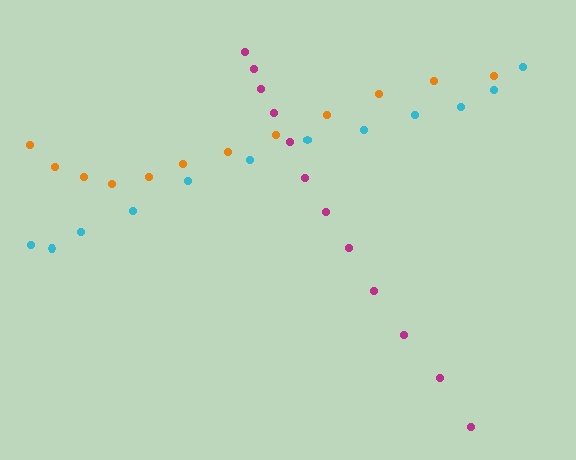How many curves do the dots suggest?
There are 3 distinct paths.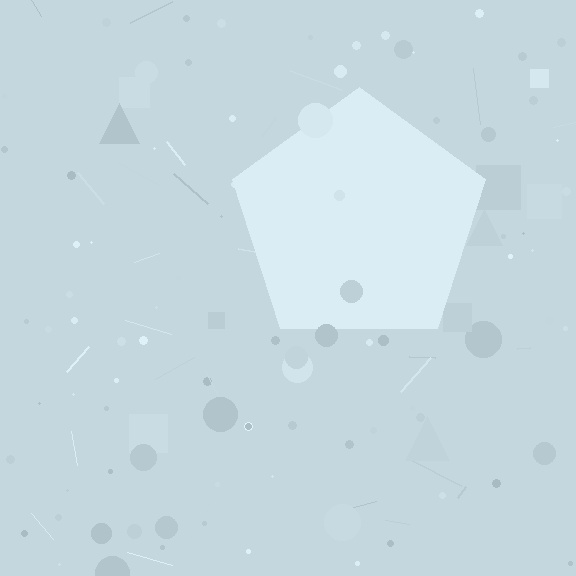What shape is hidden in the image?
A pentagon is hidden in the image.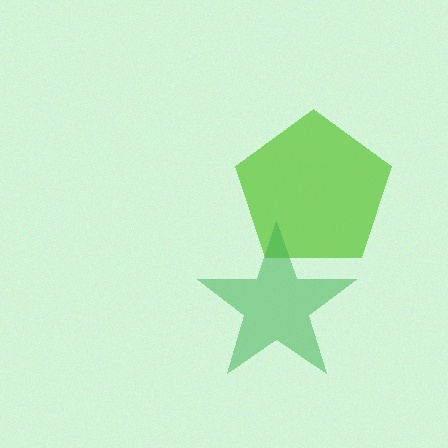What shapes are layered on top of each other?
The layered shapes are: a lime pentagon, a green star.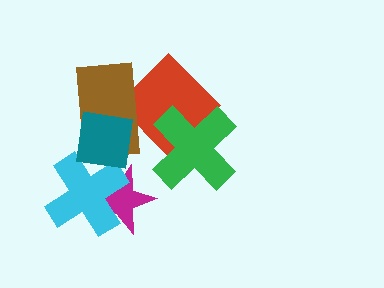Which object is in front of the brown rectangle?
The teal square is in front of the brown rectangle.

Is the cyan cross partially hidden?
Yes, it is partially covered by another shape.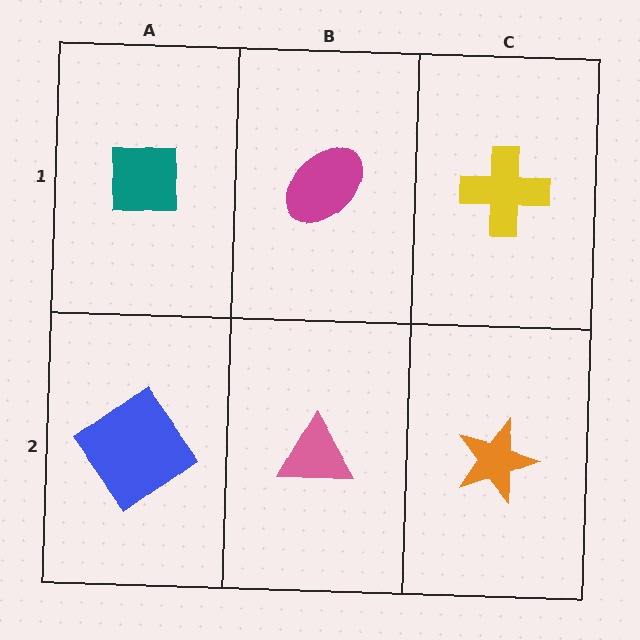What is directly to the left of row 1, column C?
A magenta ellipse.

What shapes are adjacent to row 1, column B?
A pink triangle (row 2, column B), a teal square (row 1, column A), a yellow cross (row 1, column C).